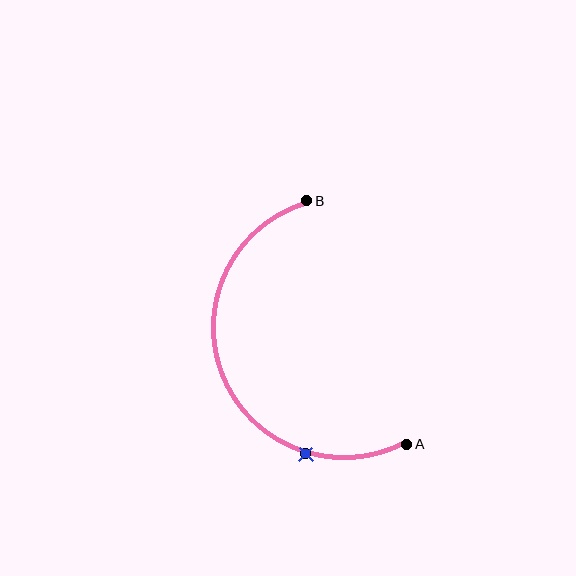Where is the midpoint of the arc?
The arc midpoint is the point on the curve farthest from the straight line joining A and B. It sits to the left of that line.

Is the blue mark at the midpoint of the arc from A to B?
No. The blue mark lies on the arc but is closer to endpoint A. The arc midpoint would be at the point on the curve equidistant along the arc from both A and B.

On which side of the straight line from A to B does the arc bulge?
The arc bulges to the left of the straight line connecting A and B.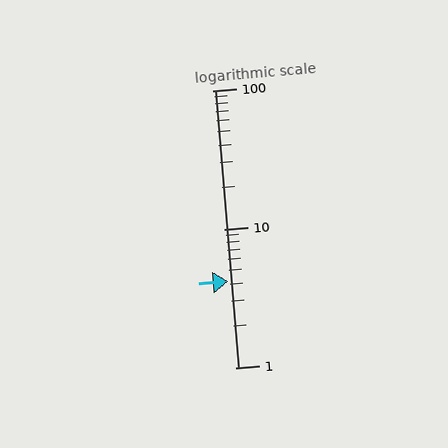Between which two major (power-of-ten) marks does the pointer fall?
The pointer is between 1 and 10.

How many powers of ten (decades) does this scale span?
The scale spans 2 decades, from 1 to 100.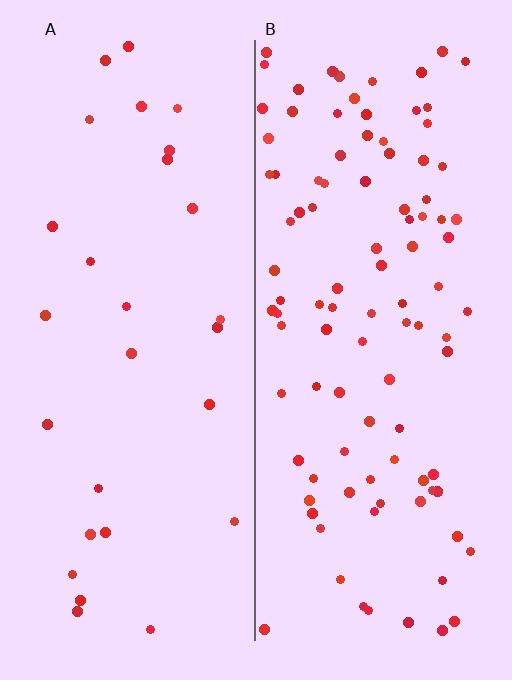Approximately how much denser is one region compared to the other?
Approximately 3.7× — region B over region A.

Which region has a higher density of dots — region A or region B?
B (the right).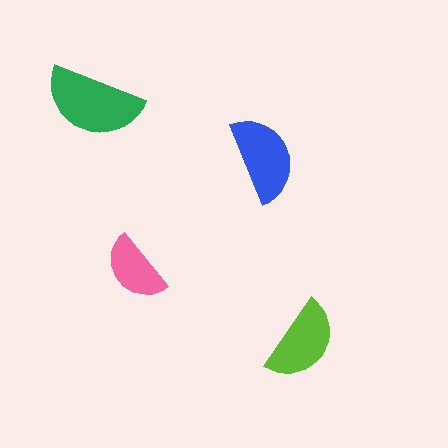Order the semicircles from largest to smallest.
the green one, the blue one, the lime one, the pink one.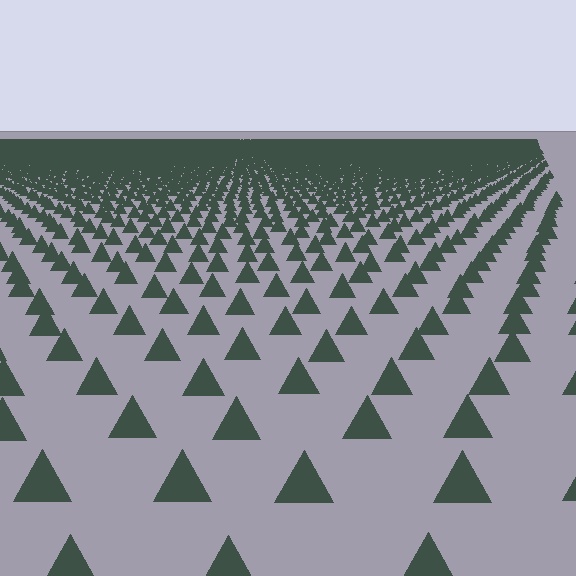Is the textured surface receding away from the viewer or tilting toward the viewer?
The surface is receding away from the viewer. Texture elements get smaller and denser toward the top.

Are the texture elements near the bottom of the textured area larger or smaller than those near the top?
Larger. Near the bottom, elements are closer to the viewer and appear at a bigger on-screen size.